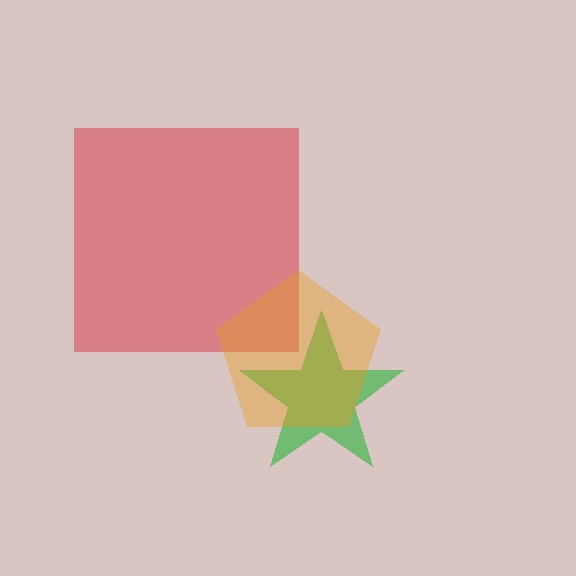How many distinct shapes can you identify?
There are 3 distinct shapes: a green star, a red square, an orange pentagon.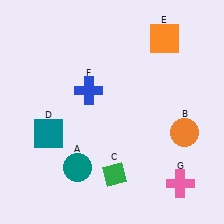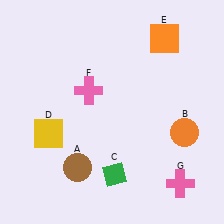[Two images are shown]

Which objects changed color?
A changed from teal to brown. D changed from teal to yellow. F changed from blue to pink.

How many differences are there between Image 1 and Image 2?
There are 3 differences between the two images.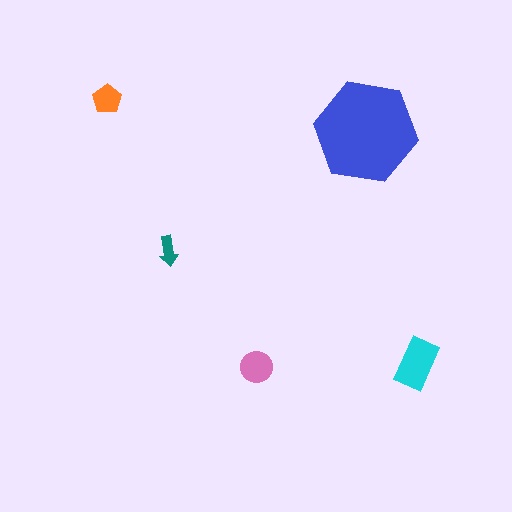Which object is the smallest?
The teal arrow.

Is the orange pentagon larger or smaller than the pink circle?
Smaller.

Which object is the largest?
The blue hexagon.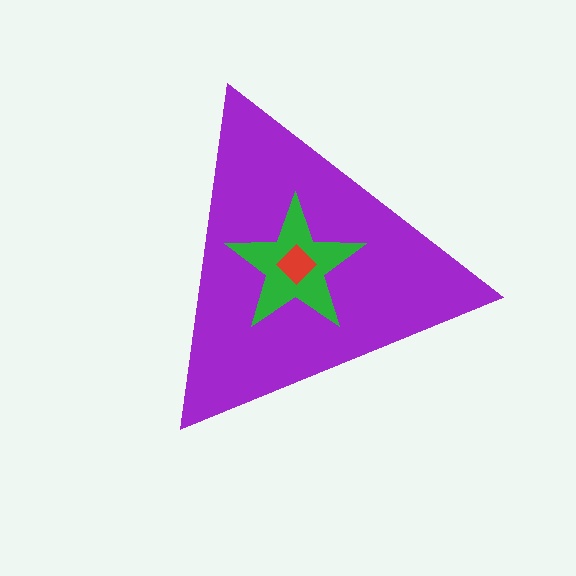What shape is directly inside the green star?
The red diamond.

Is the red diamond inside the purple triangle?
Yes.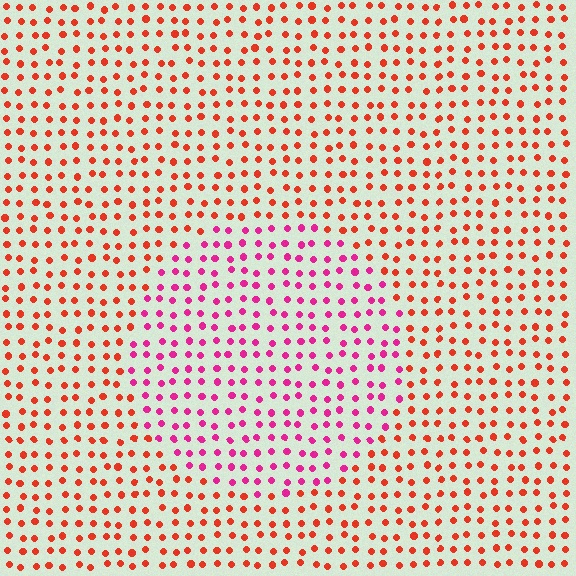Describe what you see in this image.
The image is filled with small red elements in a uniform arrangement. A circle-shaped region is visible where the elements are tinted to a slightly different hue, forming a subtle color boundary.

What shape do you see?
I see a circle.